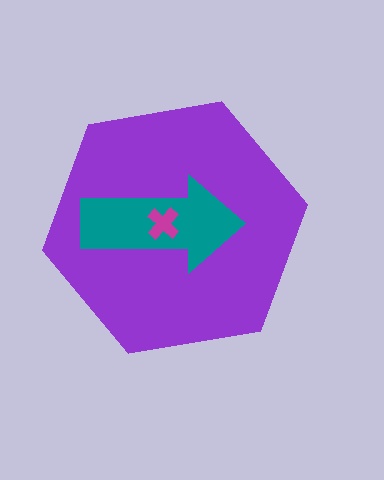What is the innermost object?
The magenta cross.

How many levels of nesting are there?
3.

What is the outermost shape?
The purple hexagon.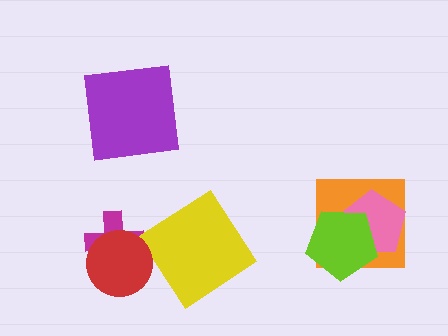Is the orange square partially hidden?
Yes, it is partially covered by another shape.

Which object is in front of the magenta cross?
The red circle is in front of the magenta cross.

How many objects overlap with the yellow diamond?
0 objects overlap with the yellow diamond.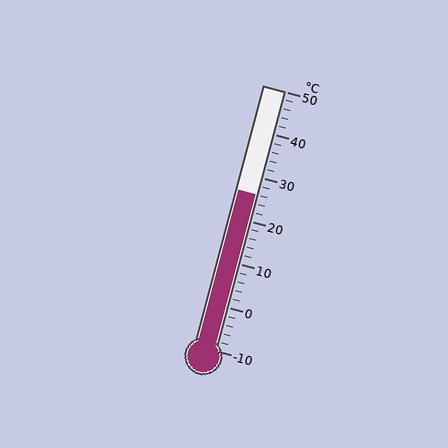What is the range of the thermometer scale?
The thermometer scale ranges from -10°C to 50°C.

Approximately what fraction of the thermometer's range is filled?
The thermometer is filled to approximately 60% of its range.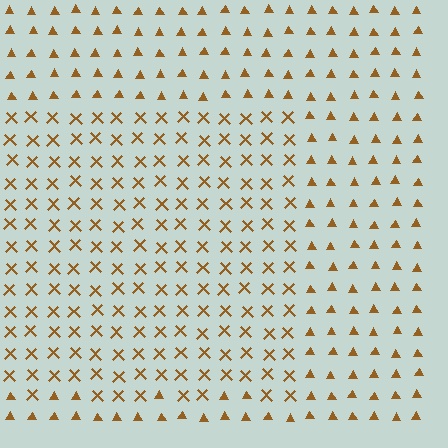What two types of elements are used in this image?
The image uses X marks inside the rectangle region and triangles outside it.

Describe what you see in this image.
The image is filled with small brown elements arranged in a uniform grid. A rectangle-shaped region contains X marks, while the surrounding area contains triangles. The boundary is defined purely by the change in element shape.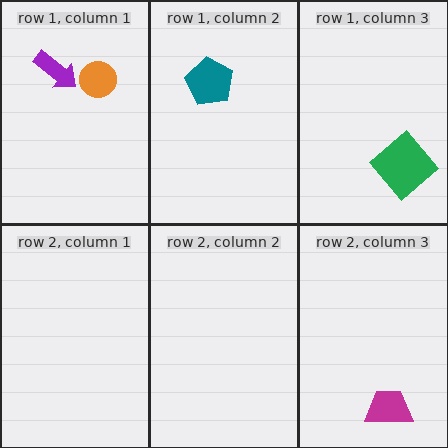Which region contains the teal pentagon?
The row 1, column 2 region.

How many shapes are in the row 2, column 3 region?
1.